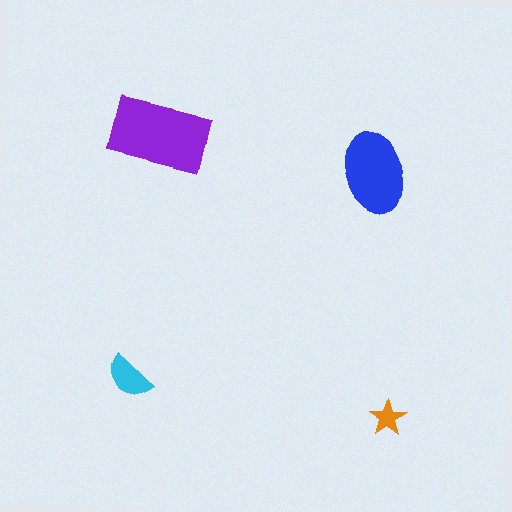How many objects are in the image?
There are 4 objects in the image.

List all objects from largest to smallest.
The purple rectangle, the blue ellipse, the cyan semicircle, the orange star.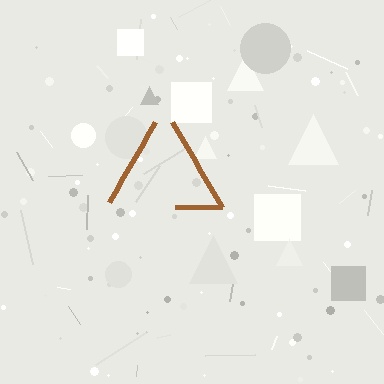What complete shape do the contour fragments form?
The contour fragments form a triangle.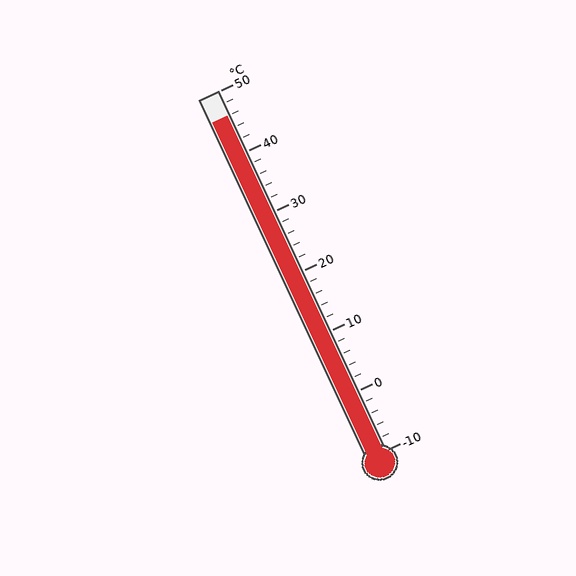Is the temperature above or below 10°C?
The temperature is above 10°C.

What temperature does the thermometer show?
The thermometer shows approximately 46°C.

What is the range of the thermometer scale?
The thermometer scale ranges from -10°C to 50°C.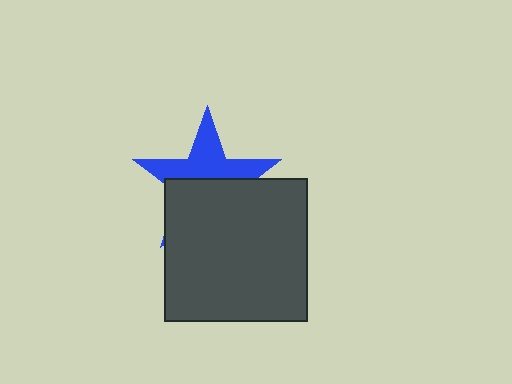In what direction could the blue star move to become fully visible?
The blue star could move up. That would shift it out from behind the dark gray square entirely.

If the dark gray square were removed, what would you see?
You would see the complete blue star.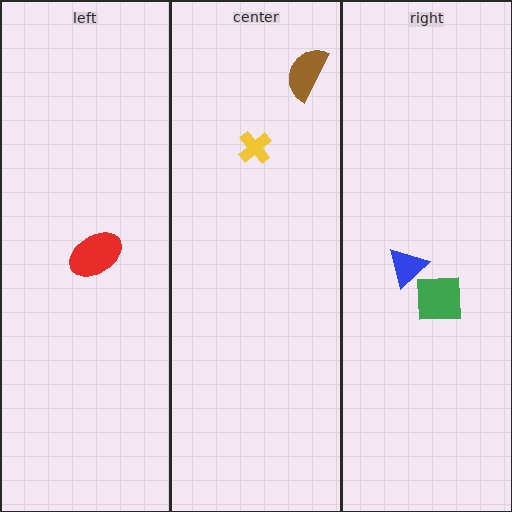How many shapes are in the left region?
1.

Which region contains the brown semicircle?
The center region.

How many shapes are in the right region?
2.